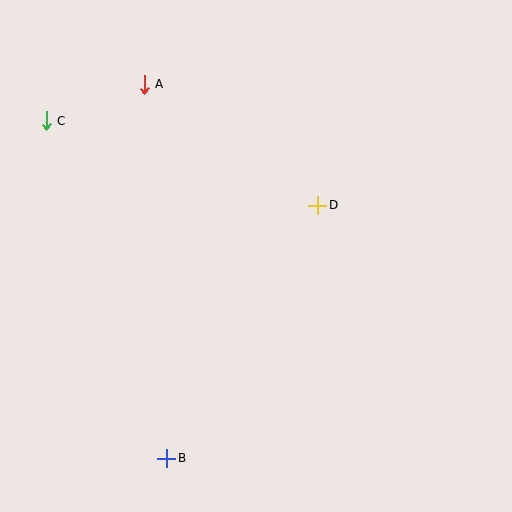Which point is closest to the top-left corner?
Point C is closest to the top-left corner.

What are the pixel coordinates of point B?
Point B is at (167, 458).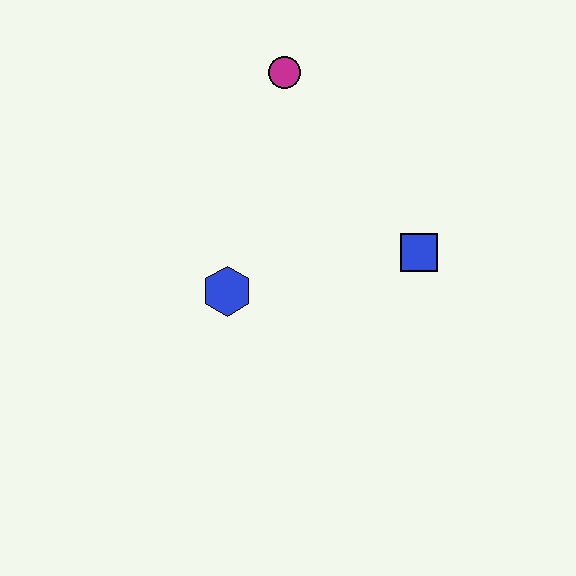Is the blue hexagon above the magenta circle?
No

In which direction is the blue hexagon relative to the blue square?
The blue hexagon is to the left of the blue square.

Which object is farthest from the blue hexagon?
The magenta circle is farthest from the blue hexagon.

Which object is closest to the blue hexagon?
The blue square is closest to the blue hexagon.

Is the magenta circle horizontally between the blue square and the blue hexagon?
Yes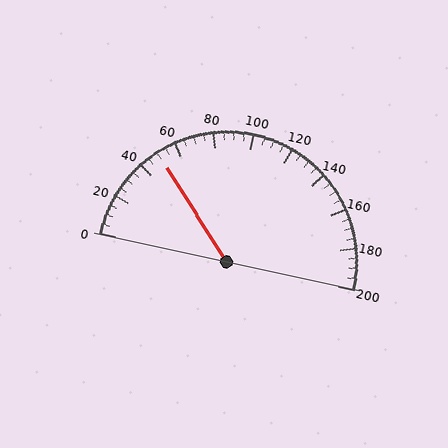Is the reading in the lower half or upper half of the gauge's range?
The reading is in the lower half of the range (0 to 200).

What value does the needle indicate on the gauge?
The needle indicates approximately 50.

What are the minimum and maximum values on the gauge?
The gauge ranges from 0 to 200.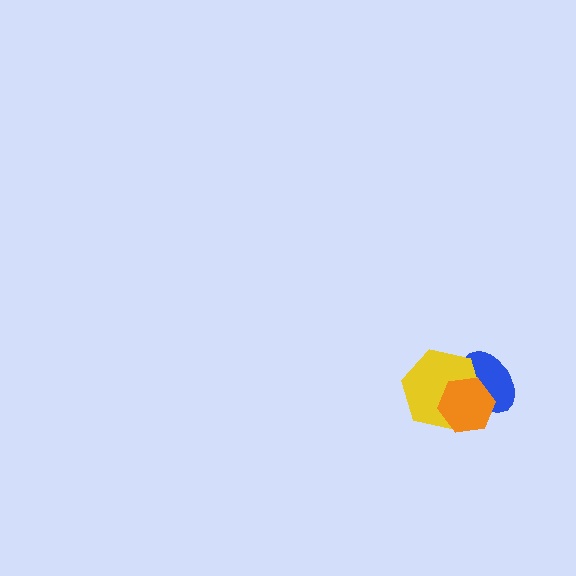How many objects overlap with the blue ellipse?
2 objects overlap with the blue ellipse.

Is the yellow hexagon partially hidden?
Yes, it is partially covered by another shape.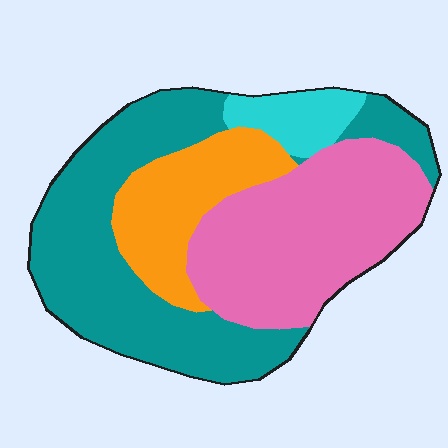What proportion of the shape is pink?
Pink covers around 35% of the shape.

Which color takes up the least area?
Cyan, at roughly 5%.